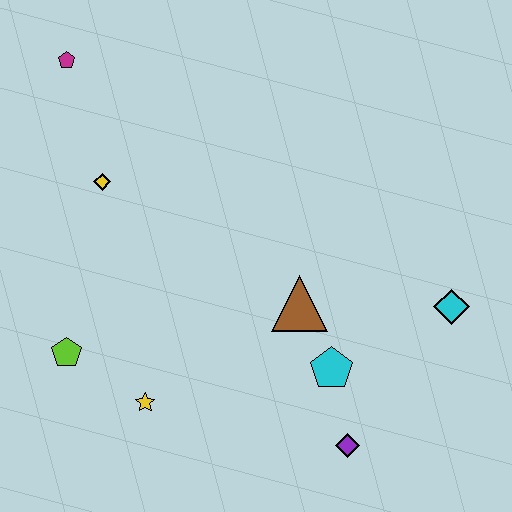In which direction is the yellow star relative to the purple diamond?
The yellow star is to the left of the purple diamond.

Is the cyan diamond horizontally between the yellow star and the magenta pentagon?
No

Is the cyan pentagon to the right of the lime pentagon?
Yes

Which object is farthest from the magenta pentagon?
The purple diamond is farthest from the magenta pentagon.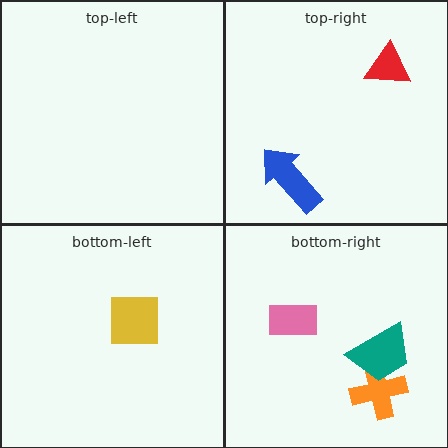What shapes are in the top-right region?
The red triangle, the blue arrow.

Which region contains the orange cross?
The bottom-right region.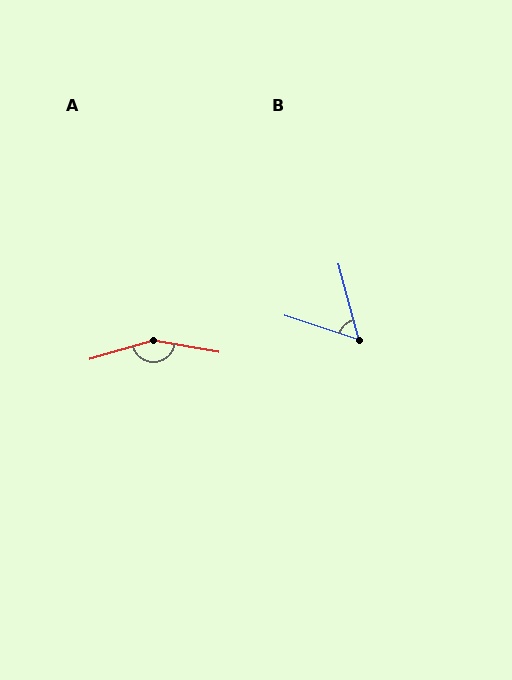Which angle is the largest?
A, at approximately 153 degrees.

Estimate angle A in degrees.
Approximately 153 degrees.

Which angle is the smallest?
B, at approximately 57 degrees.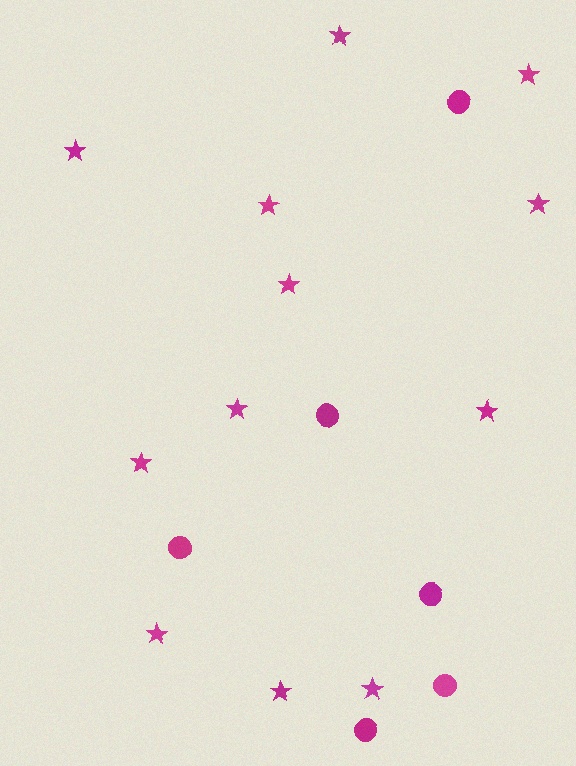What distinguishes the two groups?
There are 2 groups: one group of circles (6) and one group of stars (12).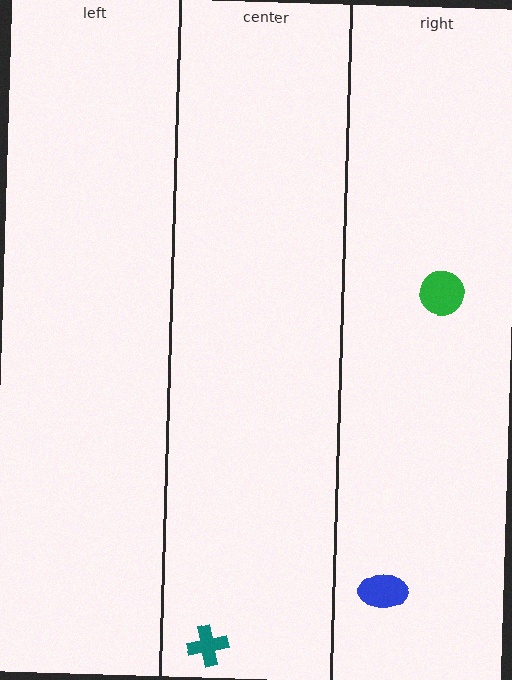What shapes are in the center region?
The teal cross.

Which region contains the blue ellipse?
The right region.